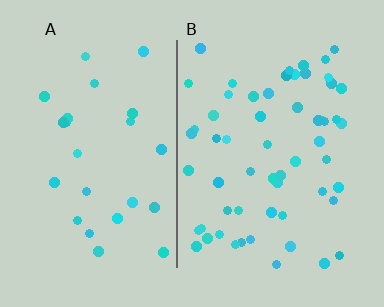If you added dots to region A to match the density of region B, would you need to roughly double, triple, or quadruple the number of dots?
Approximately double.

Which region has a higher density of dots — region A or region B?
B (the right).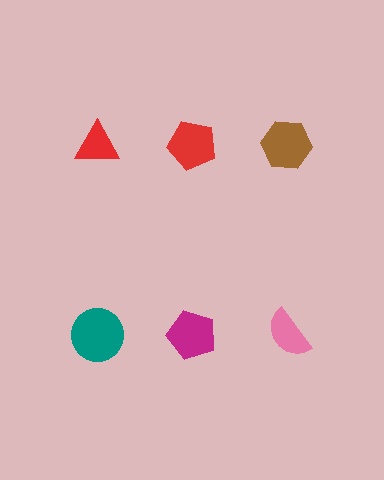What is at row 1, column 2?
A red pentagon.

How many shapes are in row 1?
3 shapes.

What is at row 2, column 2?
A magenta pentagon.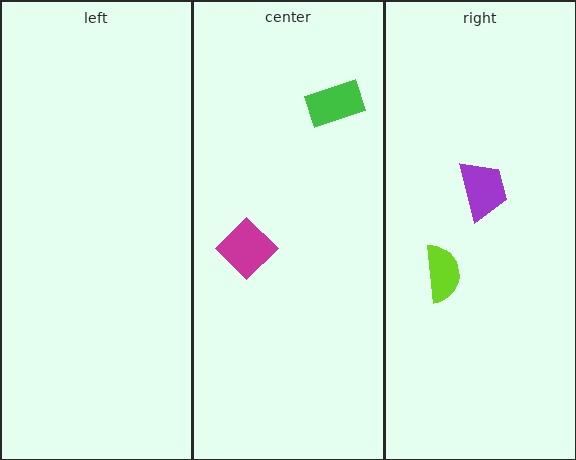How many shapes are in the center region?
2.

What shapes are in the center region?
The green rectangle, the magenta diamond.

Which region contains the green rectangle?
The center region.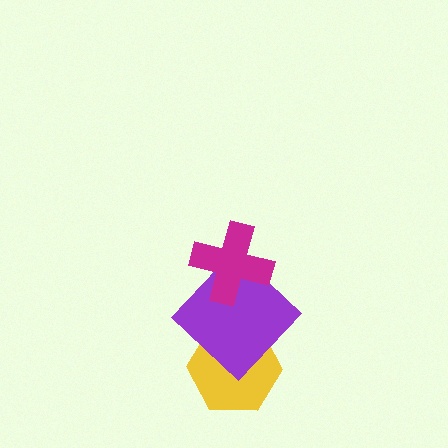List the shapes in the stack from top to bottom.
From top to bottom: the magenta cross, the purple diamond, the yellow hexagon.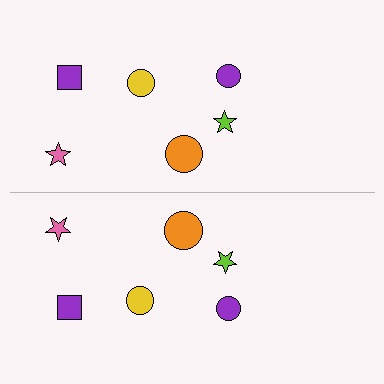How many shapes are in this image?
There are 12 shapes in this image.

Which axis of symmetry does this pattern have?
The pattern has a horizontal axis of symmetry running through the center of the image.